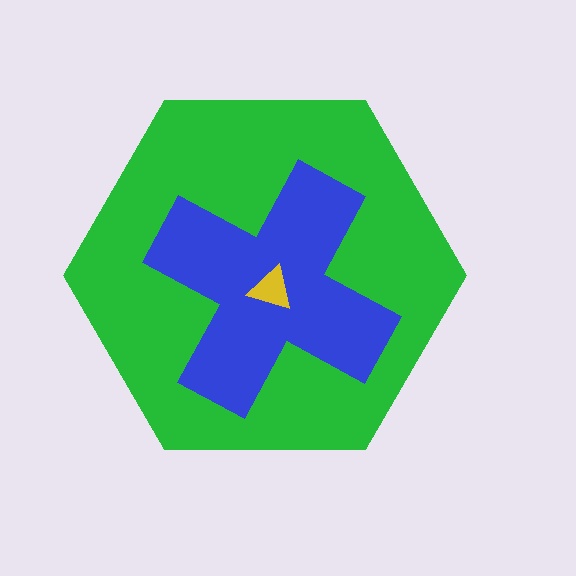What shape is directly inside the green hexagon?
The blue cross.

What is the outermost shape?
The green hexagon.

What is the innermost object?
The yellow triangle.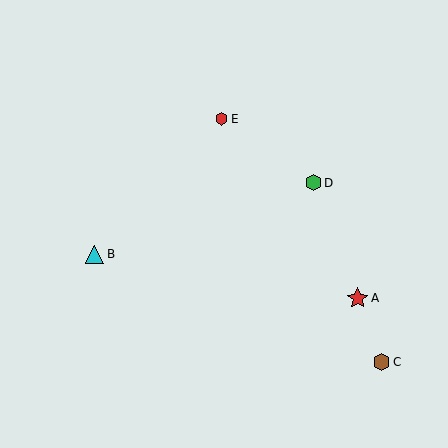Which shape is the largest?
The red star (labeled A) is the largest.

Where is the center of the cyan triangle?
The center of the cyan triangle is at (95, 254).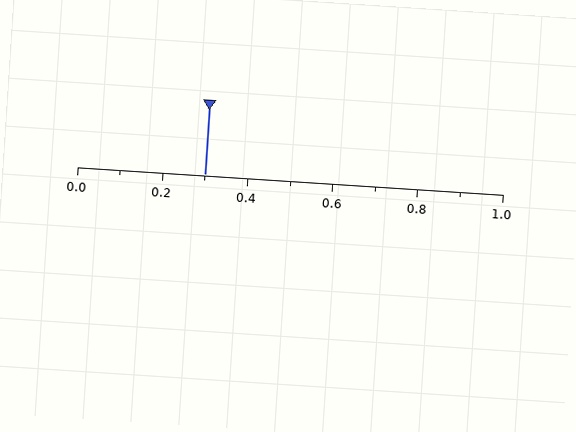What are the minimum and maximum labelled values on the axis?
The axis runs from 0.0 to 1.0.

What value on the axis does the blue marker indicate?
The marker indicates approximately 0.3.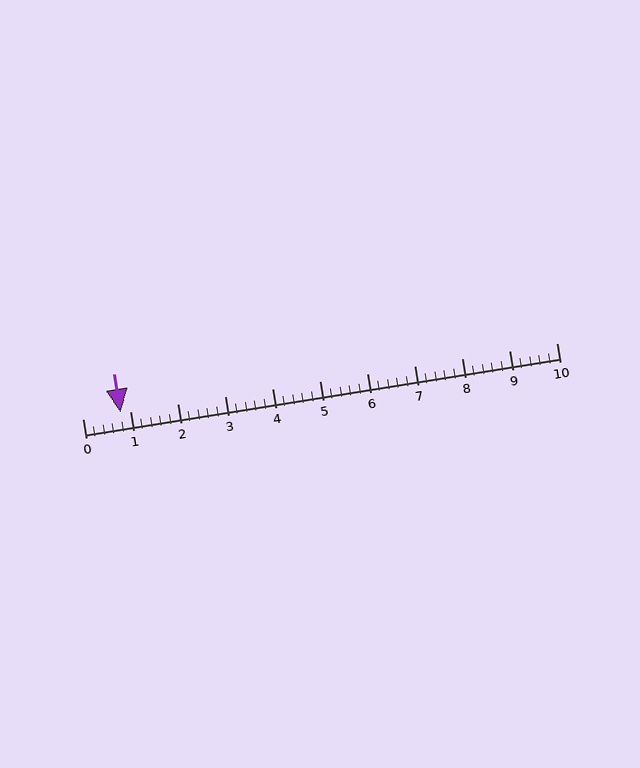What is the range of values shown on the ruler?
The ruler shows values from 0 to 10.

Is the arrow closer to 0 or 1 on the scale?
The arrow is closer to 1.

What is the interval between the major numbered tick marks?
The major tick marks are spaced 1 units apart.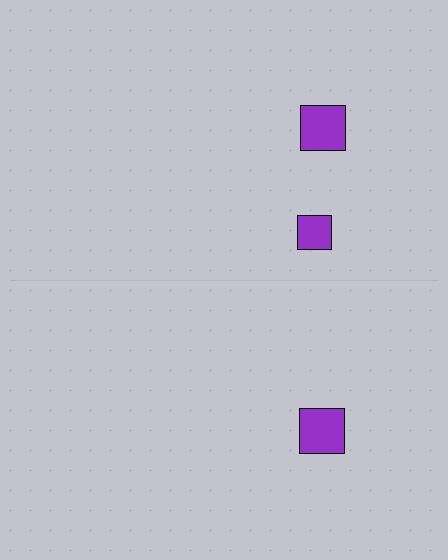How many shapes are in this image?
There are 3 shapes in this image.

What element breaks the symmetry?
A purple square is missing from the bottom side.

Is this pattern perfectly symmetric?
No, the pattern is not perfectly symmetric. A purple square is missing from the bottom side.